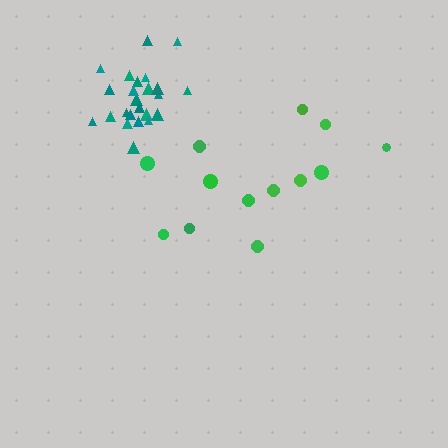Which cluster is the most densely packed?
Teal.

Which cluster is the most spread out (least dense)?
Green.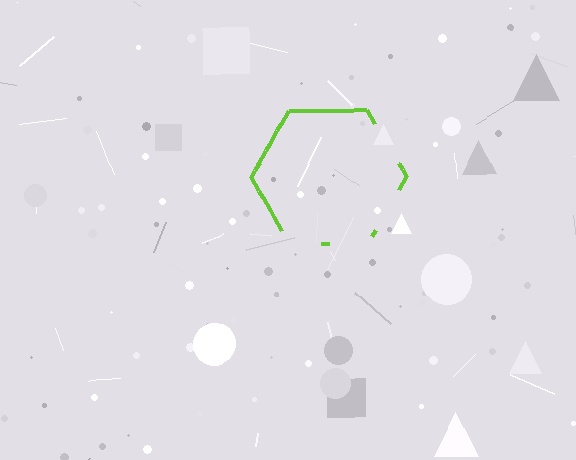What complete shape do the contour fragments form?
The contour fragments form a hexagon.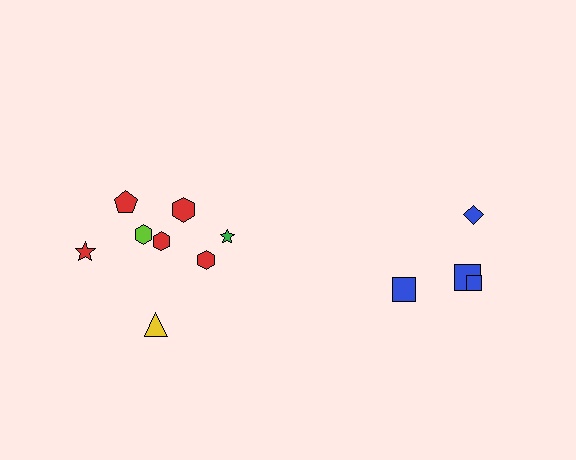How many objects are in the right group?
There are 4 objects.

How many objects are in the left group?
There are 8 objects.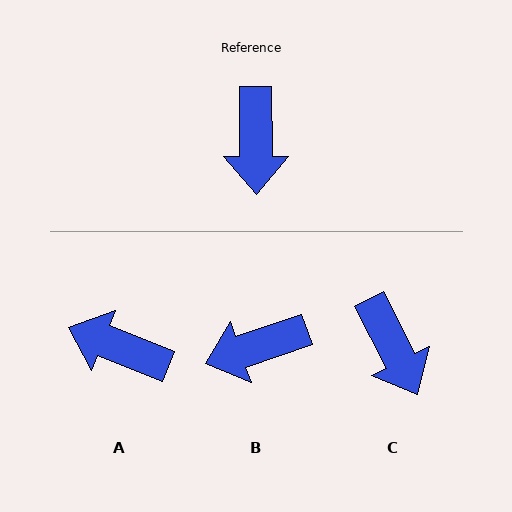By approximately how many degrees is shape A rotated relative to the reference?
Approximately 112 degrees clockwise.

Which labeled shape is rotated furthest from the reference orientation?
A, about 112 degrees away.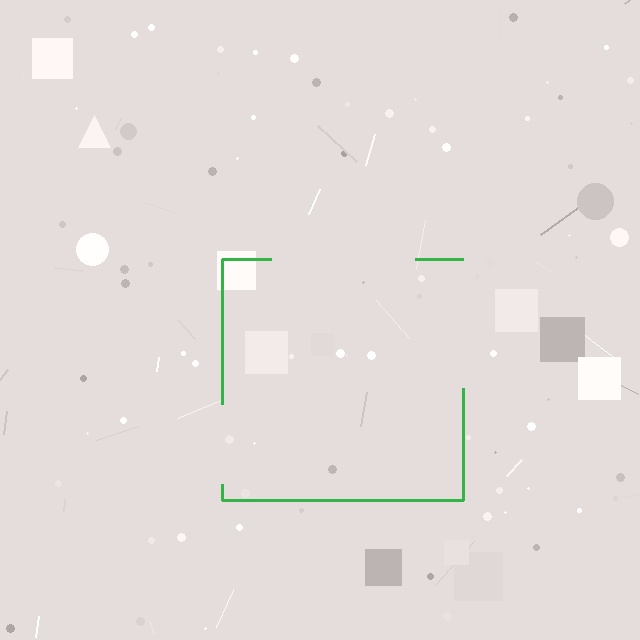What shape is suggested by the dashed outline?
The dashed outline suggests a square.